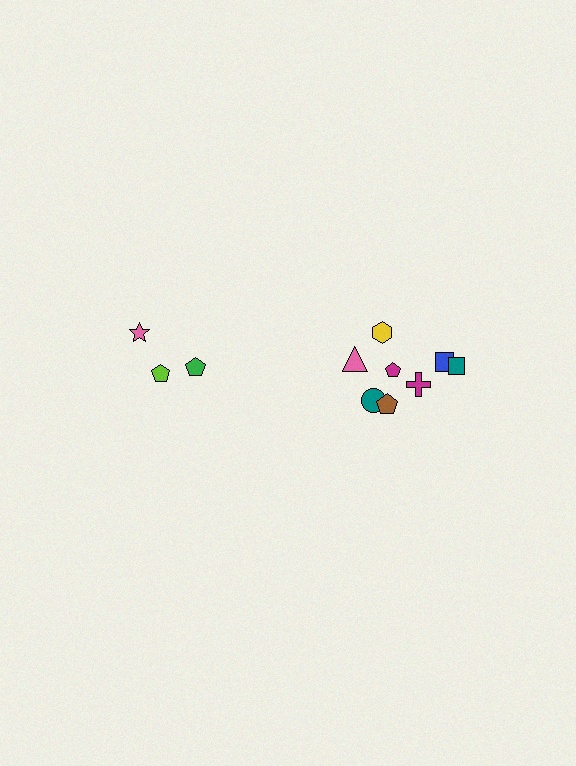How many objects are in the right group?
There are 8 objects.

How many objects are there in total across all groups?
There are 11 objects.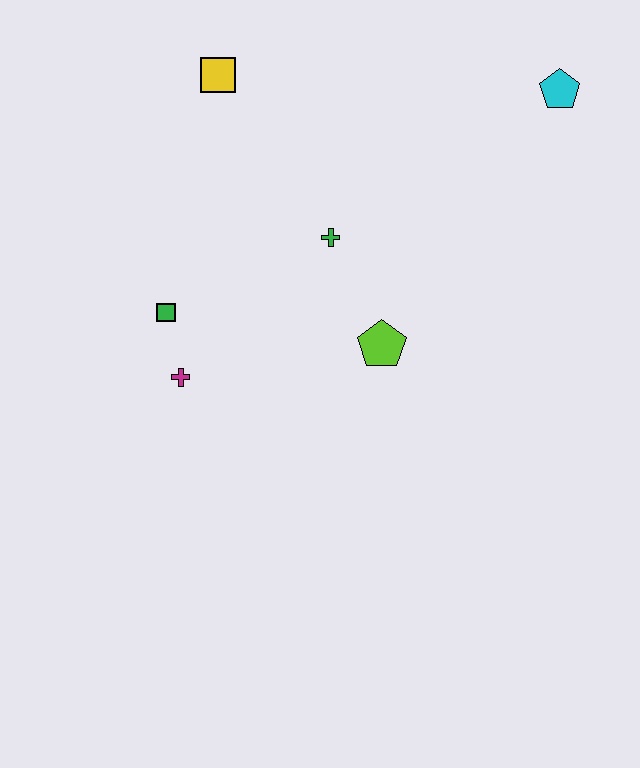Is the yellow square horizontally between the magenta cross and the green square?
No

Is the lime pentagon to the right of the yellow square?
Yes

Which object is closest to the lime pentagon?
The green cross is closest to the lime pentagon.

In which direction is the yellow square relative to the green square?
The yellow square is above the green square.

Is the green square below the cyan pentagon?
Yes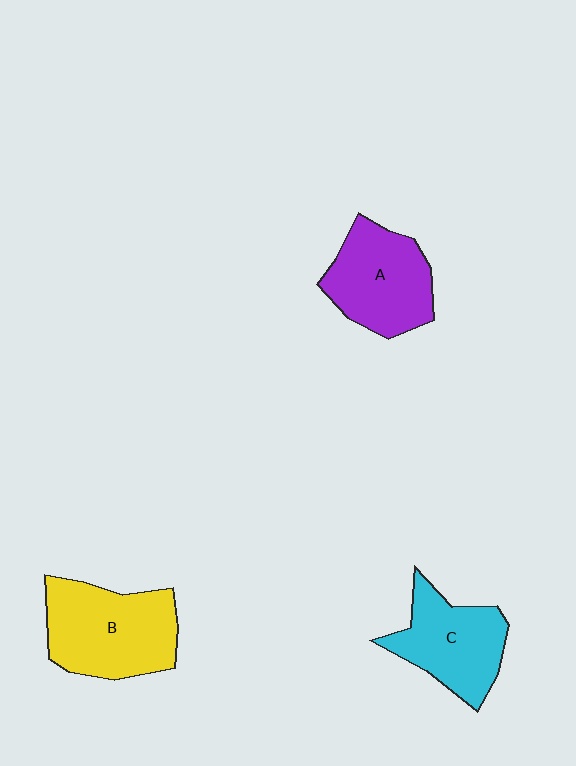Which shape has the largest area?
Shape B (yellow).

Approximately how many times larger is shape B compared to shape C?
Approximately 1.3 times.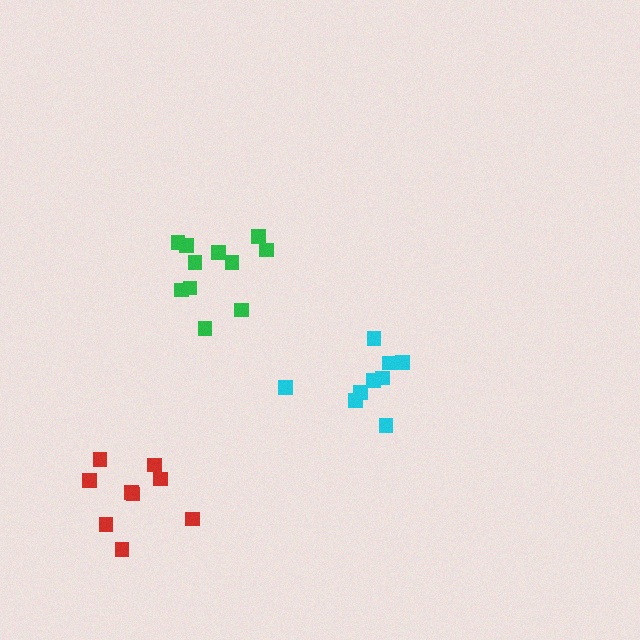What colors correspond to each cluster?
The clusters are colored: cyan, green, red.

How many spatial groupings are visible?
There are 3 spatial groupings.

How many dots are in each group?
Group 1: 9 dots, Group 2: 11 dots, Group 3: 9 dots (29 total).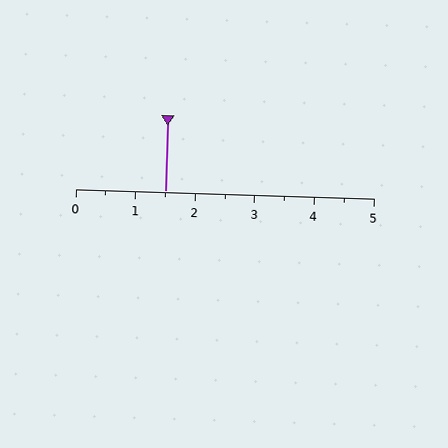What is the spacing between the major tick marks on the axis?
The major ticks are spaced 1 apart.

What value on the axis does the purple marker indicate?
The marker indicates approximately 1.5.